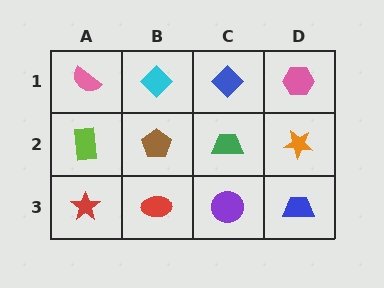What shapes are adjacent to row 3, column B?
A brown pentagon (row 2, column B), a red star (row 3, column A), a purple circle (row 3, column C).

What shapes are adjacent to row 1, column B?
A brown pentagon (row 2, column B), a pink semicircle (row 1, column A), a blue diamond (row 1, column C).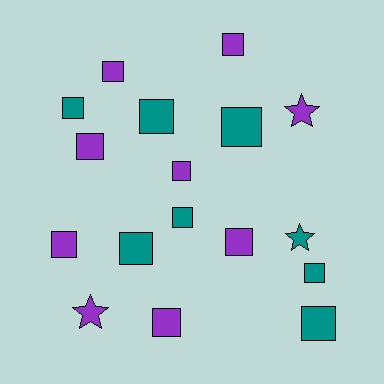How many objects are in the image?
There are 17 objects.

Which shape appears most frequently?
Square, with 14 objects.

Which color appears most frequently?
Purple, with 9 objects.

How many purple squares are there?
There are 7 purple squares.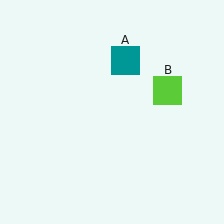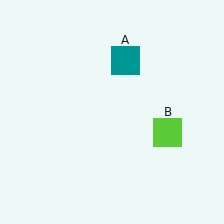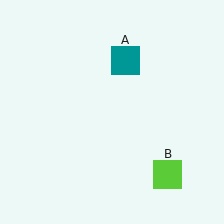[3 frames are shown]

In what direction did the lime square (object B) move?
The lime square (object B) moved down.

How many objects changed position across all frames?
1 object changed position: lime square (object B).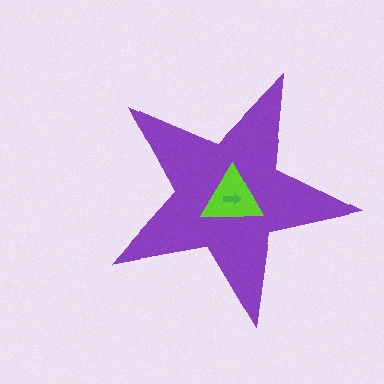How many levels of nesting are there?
3.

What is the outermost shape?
The purple star.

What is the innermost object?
The green arrow.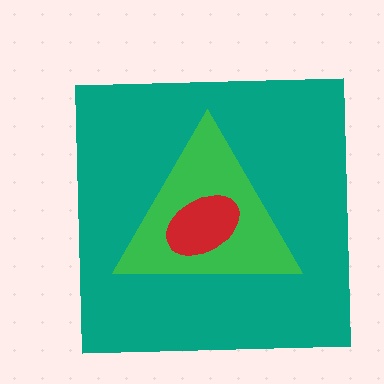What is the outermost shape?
The teal square.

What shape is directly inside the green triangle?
The red ellipse.